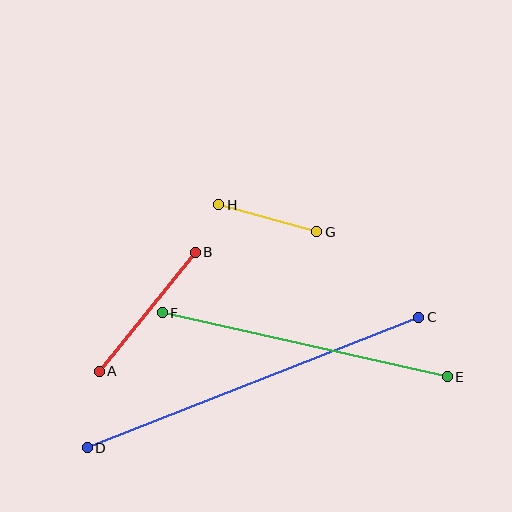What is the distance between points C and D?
The distance is approximately 356 pixels.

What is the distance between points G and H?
The distance is approximately 102 pixels.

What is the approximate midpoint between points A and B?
The midpoint is at approximately (147, 312) pixels.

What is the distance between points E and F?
The distance is approximately 292 pixels.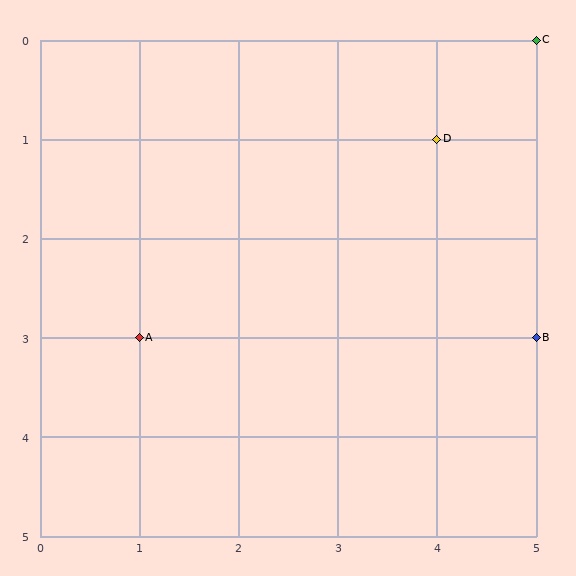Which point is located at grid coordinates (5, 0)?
Point C is at (5, 0).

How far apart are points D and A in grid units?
Points D and A are 3 columns and 2 rows apart (about 3.6 grid units diagonally).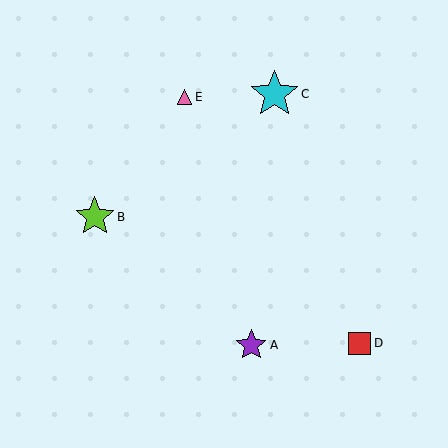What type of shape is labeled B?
Shape B is a lime star.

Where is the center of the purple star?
The center of the purple star is at (251, 345).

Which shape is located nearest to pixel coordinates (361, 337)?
The red square (labeled D) at (360, 343) is nearest to that location.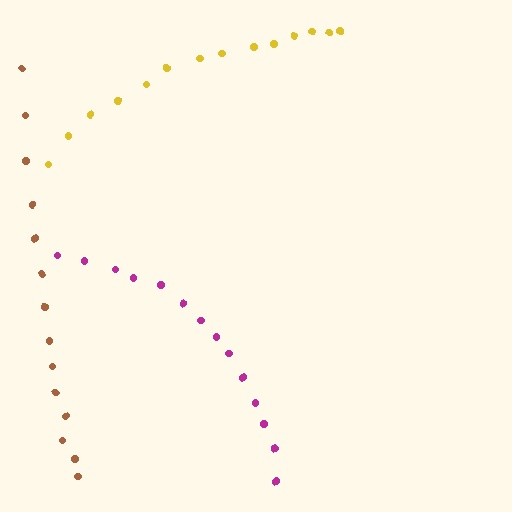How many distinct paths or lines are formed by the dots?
There are 3 distinct paths.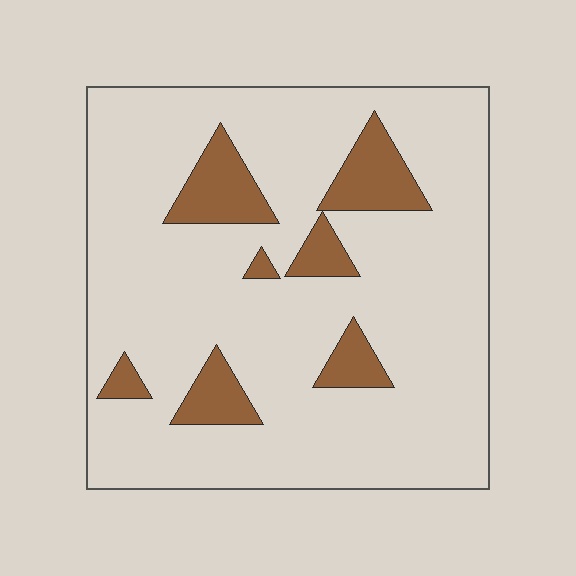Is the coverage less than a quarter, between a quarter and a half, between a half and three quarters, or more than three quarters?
Less than a quarter.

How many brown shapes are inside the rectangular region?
7.